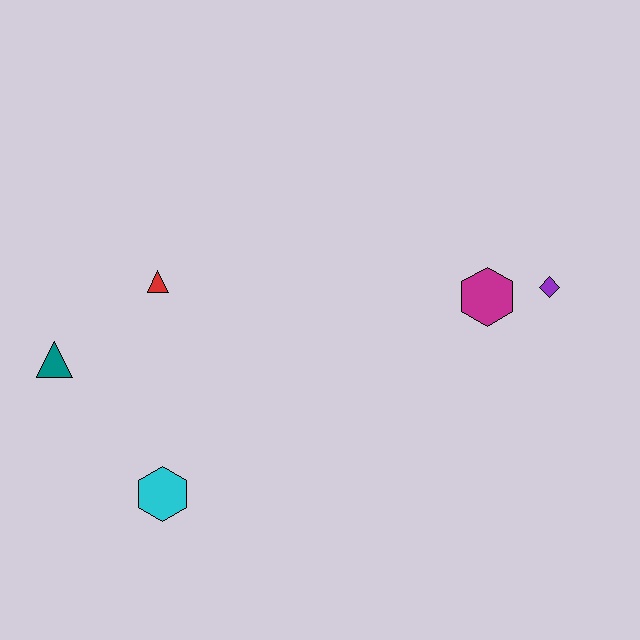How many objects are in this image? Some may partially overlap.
There are 5 objects.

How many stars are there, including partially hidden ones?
There are no stars.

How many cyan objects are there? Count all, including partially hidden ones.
There is 1 cyan object.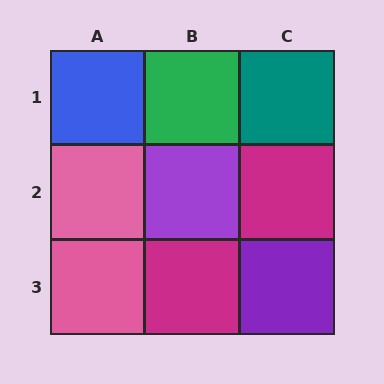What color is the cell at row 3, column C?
Purple.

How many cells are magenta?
2 cells are magenta.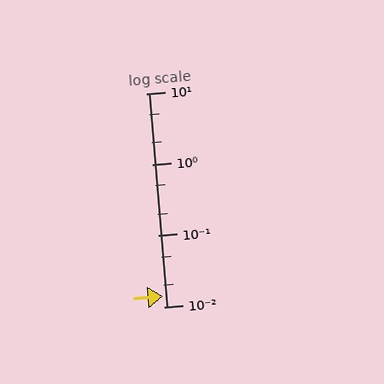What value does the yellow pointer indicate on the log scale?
The pointer indicates approximately 0.014.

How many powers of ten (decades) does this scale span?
The scale spans 3 decades, from 0.01 to 10.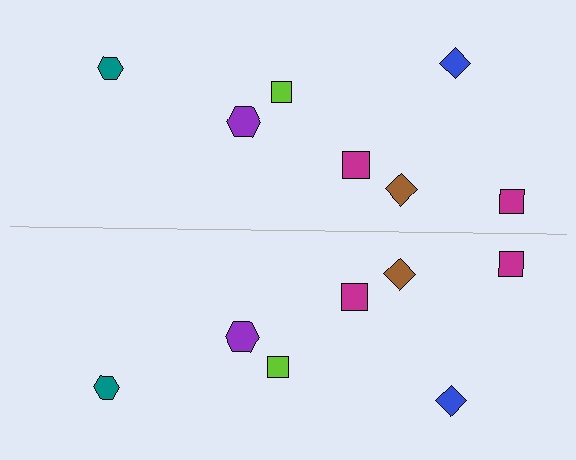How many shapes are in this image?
There are 14 shapes in this image.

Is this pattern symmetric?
Yes, this pattern has bilateral (reflection) symmetry.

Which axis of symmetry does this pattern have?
The pattern has a horizontal axis of symmetry running through the center of the image.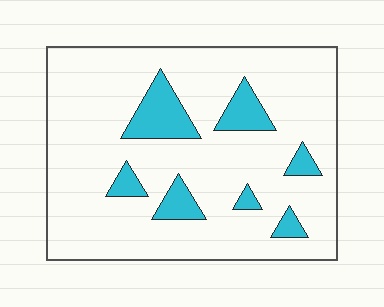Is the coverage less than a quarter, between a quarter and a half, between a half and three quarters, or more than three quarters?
Less than a quarter.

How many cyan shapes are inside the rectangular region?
7.